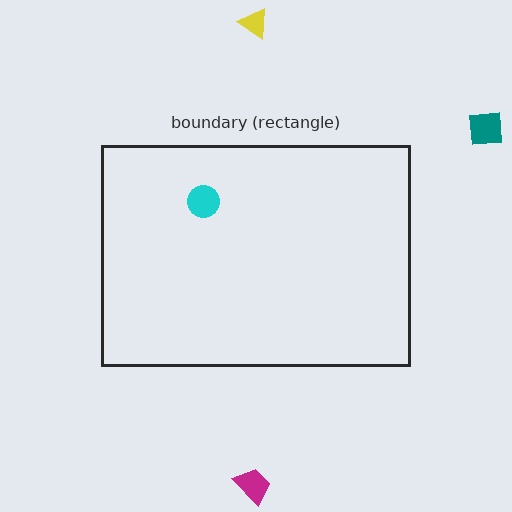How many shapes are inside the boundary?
1 inside, 3 outside.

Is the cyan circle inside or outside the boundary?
Inside.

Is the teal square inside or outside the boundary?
Outside.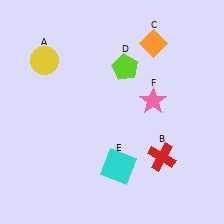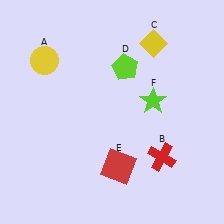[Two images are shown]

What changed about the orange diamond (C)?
In Image 1, C is orange. In Image 2, it changed to yellow.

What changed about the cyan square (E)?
In Image 1, E is cyan. In Image 2, it changed to red.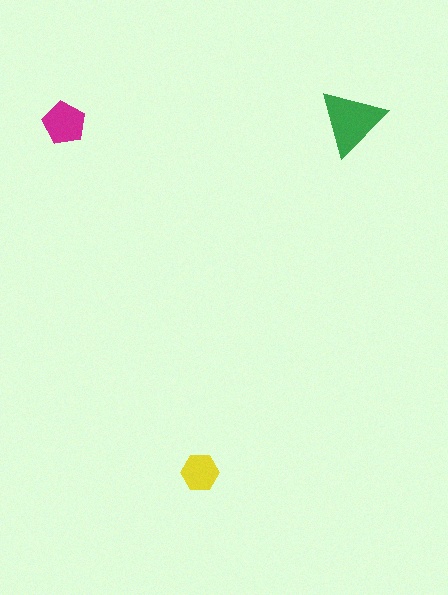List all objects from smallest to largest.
The yellow hexagon, the magenta pentagon, the green triangle.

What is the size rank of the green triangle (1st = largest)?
1st.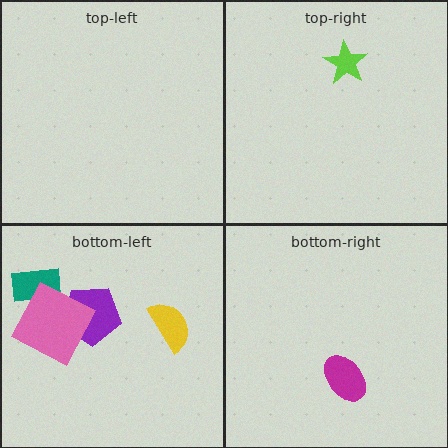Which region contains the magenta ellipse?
The bottom-right region.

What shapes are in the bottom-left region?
The purple pentagon, the yellow semicircle, the teal rectangle, the pink square.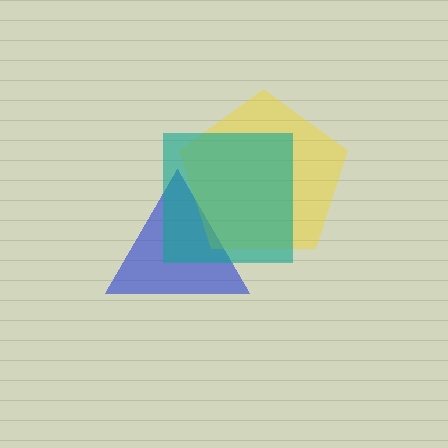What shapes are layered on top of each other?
The layered shapes are: a blue triangle, a yellow pentagon, a teal square.